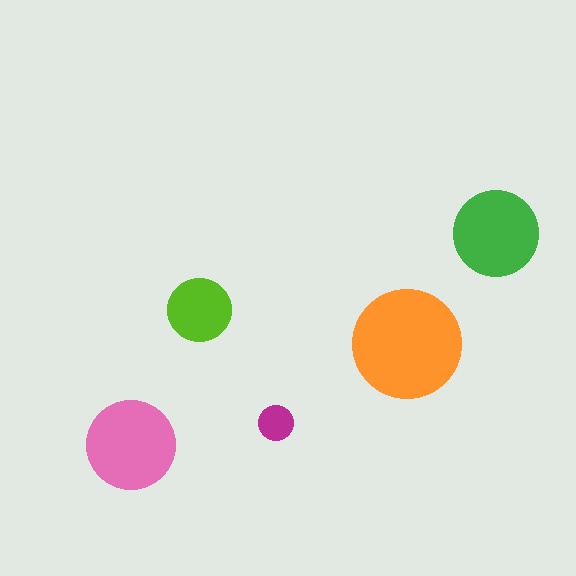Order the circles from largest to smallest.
the orange one, the pink one, the green one, the lime one, the magenta one.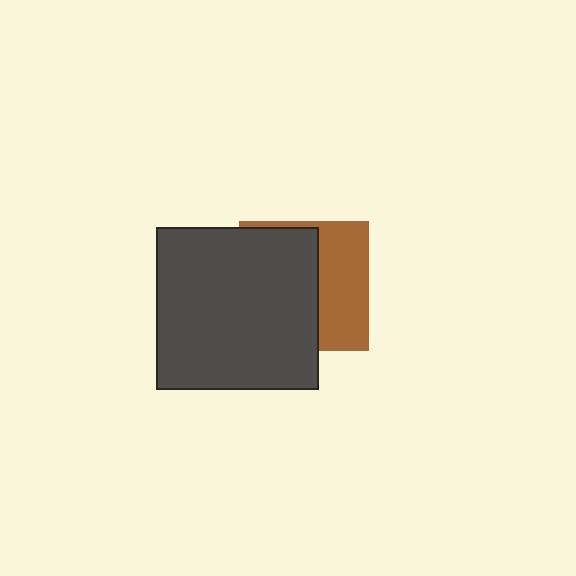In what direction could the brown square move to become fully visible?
The brown square could move right. That would shift it out from behind the dark gray square entirely.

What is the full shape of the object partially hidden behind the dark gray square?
The partially hidden object is a brown square.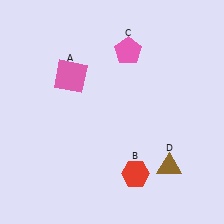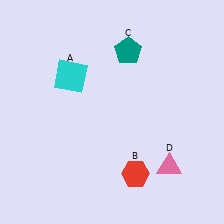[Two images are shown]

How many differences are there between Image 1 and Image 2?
There are 3 differences between the two images.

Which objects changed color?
A changed from pink to cyan. C changed from pink to teal. D changed from brown to pink.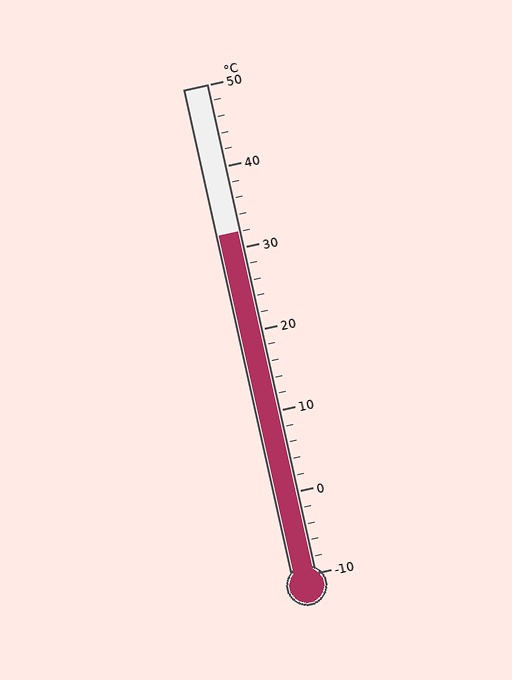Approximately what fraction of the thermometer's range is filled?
The thermometer is filled to approximately 70% of its range.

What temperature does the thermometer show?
The thermometer shows approximately 32°C.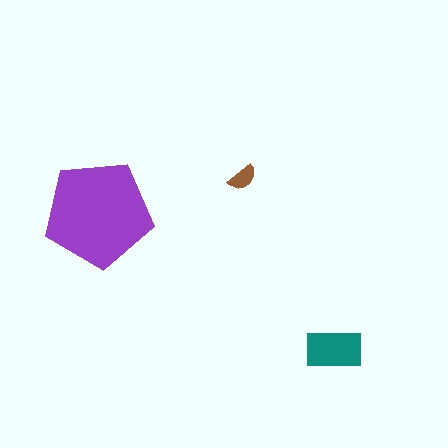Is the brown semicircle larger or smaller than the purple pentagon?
Smaller.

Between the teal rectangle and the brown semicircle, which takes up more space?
The teal rectangle.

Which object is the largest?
The purple pentagon.